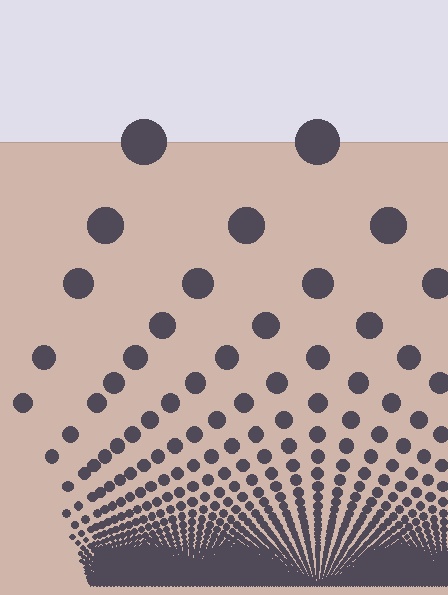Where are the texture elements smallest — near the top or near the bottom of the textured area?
Near the bottom.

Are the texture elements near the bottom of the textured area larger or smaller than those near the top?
Smaller. The gradient is inverted — elements near the bottom are smaller and denser.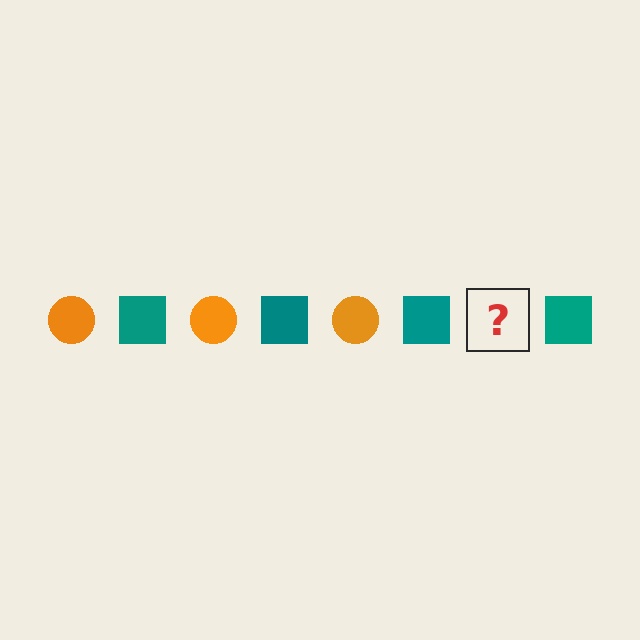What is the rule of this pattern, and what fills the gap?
The rule is that the pattern alternates between orange circle and teal square. The gap should be filled with an orange circle.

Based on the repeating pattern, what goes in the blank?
The blank should be an orange circle.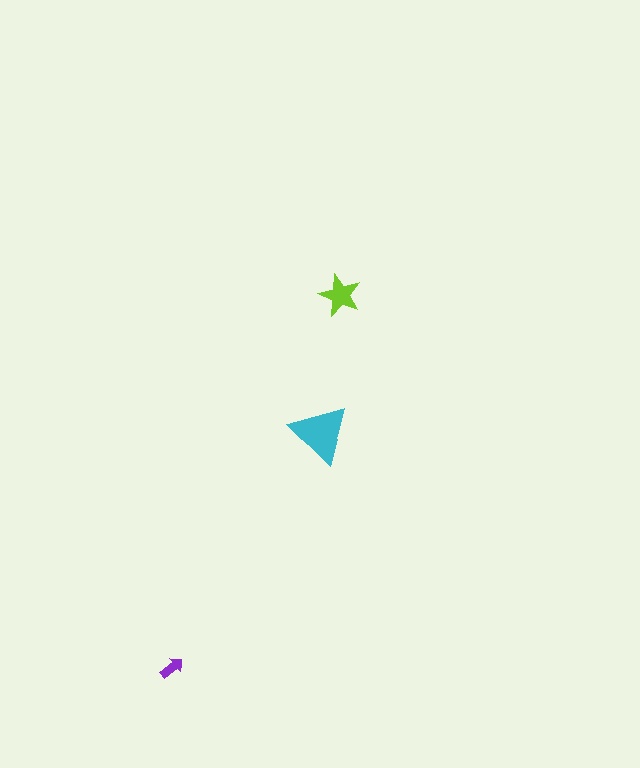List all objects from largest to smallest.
The cyan triangle, the lime star, the purple arrow.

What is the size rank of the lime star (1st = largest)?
2nd.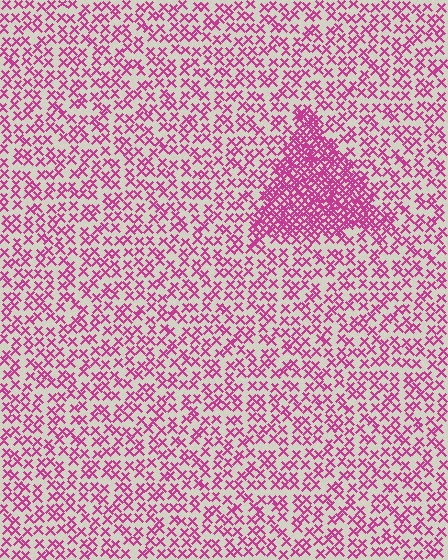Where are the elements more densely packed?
The elements are more densely packed inside the triangle boundary.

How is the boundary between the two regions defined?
The boundary is defined by a change in element density (approximately 2.6x ratio). All elements are the same color, size, and shape.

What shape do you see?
I see a triangle.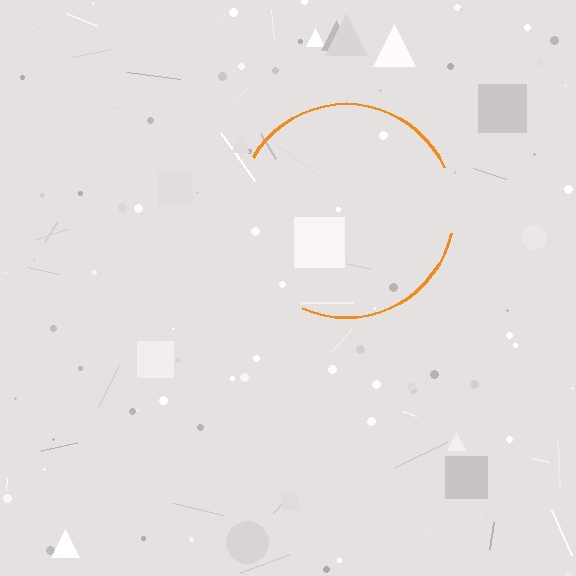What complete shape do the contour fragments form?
The contour fragments form a circle.